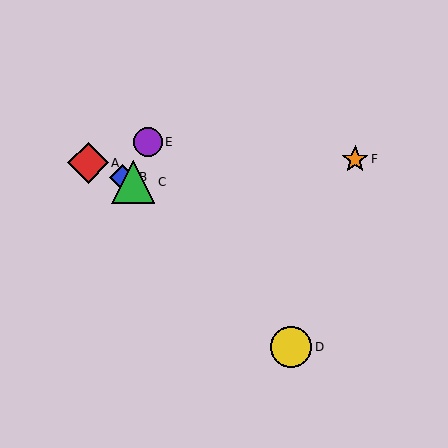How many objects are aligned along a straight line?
3 objects (A, B, C) are aligned along a straight line.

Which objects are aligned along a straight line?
Objects A, B, C are aligned along a straight line.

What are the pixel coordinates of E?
Object E is at (148, 142).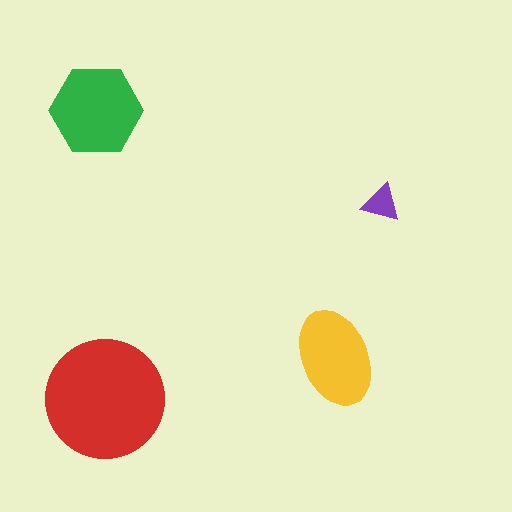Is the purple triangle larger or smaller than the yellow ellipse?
Smaller.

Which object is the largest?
The red circle.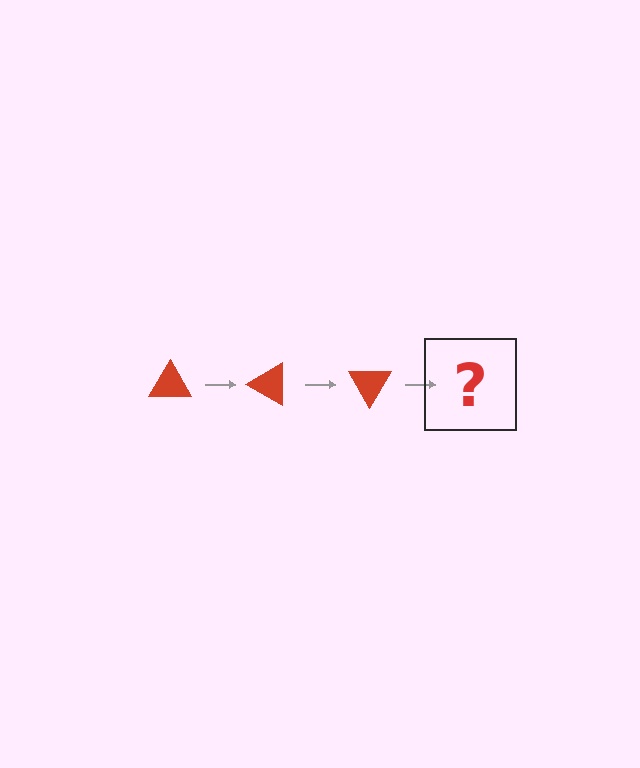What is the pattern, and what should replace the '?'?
The pattern is that the triangle rotates 30 degrees each step. The '?' should be a red triangle rotated 90 degrees.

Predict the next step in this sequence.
The next step is a red triangle rotated 90 degrees.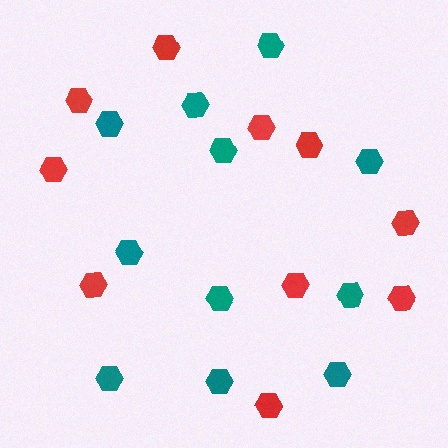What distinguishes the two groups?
There are 2 groups: one group of red hexagons (10) and one group of teal hexagons (11).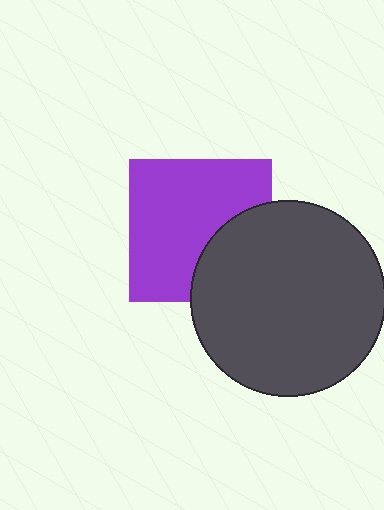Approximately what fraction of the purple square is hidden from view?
Roughly 31% of the purple square is hidden behind the dark gray circle.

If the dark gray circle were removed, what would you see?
You would see the complete purple square.